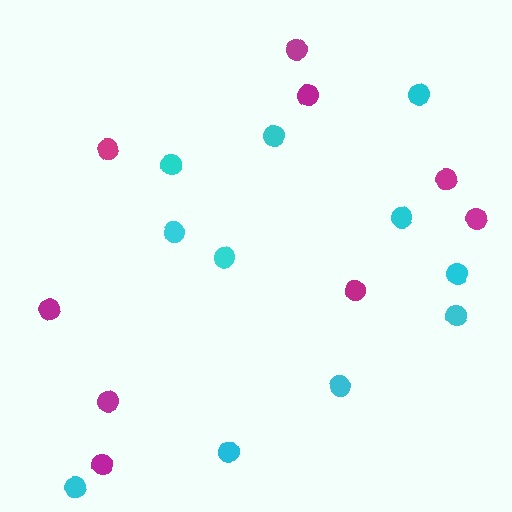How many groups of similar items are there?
There are 2 groups: one group of magenta circles (9) and one group of cyan circles (11).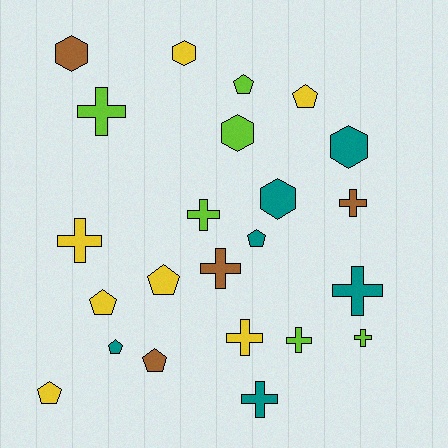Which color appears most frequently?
Yellow, with 7 objects.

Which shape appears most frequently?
Cross, with 10 objects.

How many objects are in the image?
There are 23 objects.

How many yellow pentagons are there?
There are 4 yellow pentagons.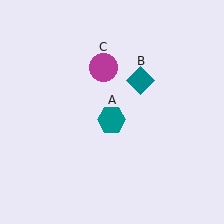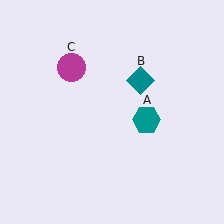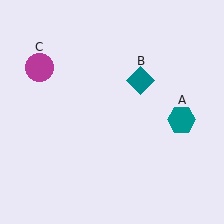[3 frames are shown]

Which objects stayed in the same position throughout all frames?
Teal diamond (object B) remained stationary.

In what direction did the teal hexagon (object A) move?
The teal hexagon (object A) moved right.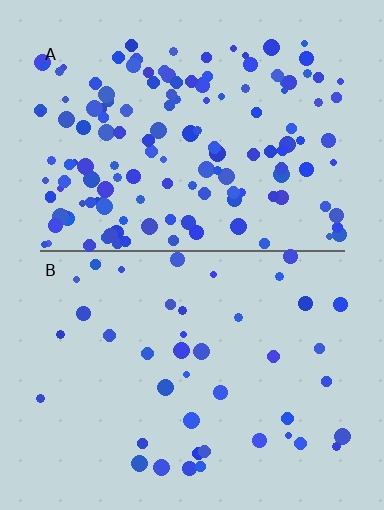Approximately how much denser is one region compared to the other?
Approximately 3.4× — region A over region B.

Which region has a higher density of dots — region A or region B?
A (the top).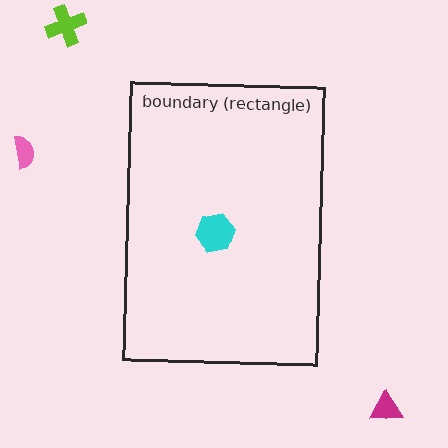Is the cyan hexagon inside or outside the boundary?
Inside.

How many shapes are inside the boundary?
1 inside, 3 outside.